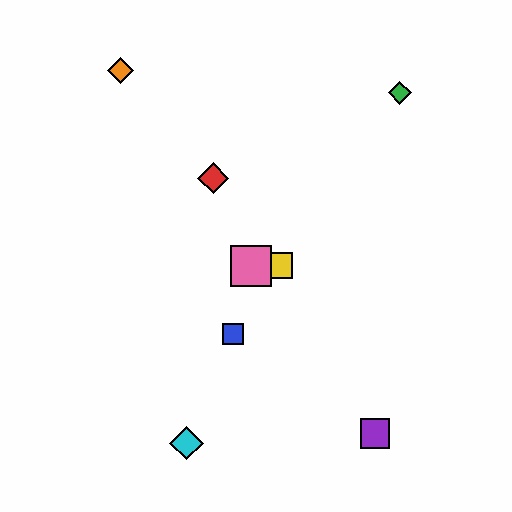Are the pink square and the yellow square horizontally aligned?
Yes, both are at y≈266.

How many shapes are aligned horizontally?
2 shapes (the yellow square, the pink square) are aligned horizontally.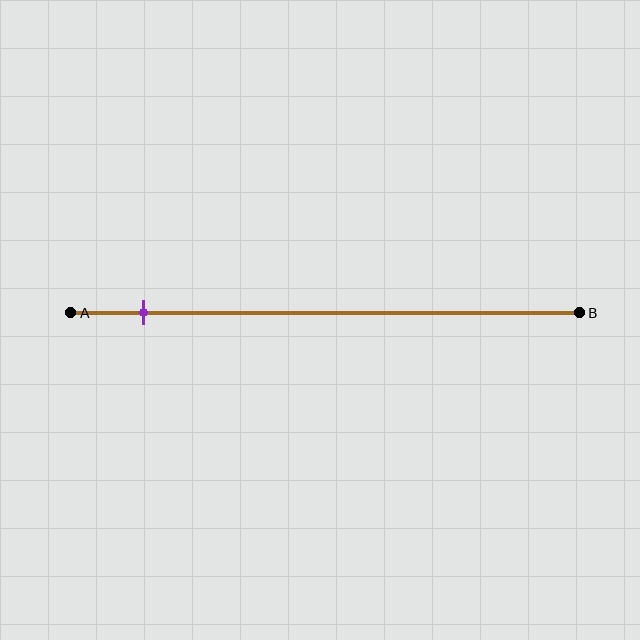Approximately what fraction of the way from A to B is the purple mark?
The purple mark is approximately 15% of the way from A to B.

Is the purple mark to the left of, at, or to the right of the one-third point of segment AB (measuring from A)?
The purple mark is to the left of the one-third point of segment AB.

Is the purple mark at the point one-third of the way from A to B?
No, the mark is at about 15% from A, not at the 33% one-third point.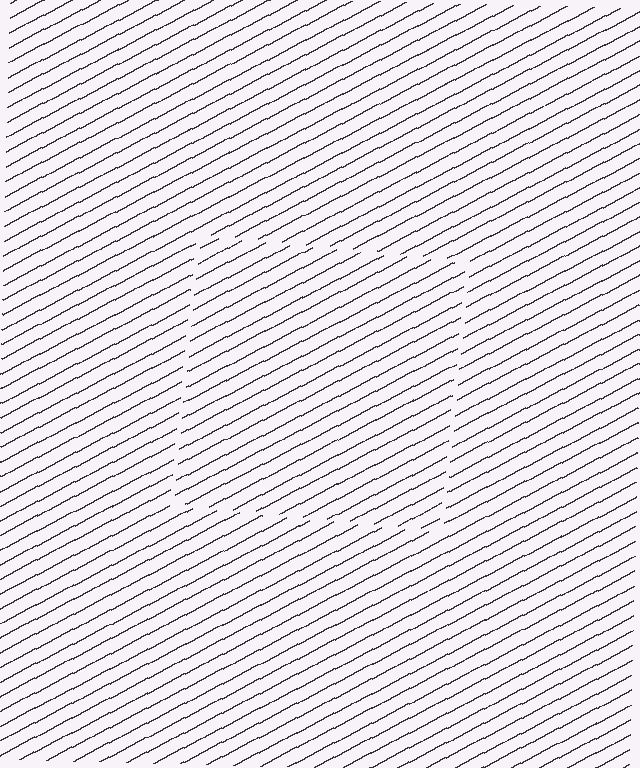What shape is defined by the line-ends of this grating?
An illusory square. The interior of the shape contains the same grating, shifted by half a period — the contour is defined by the phase discontinuity where line-ends from the inner and outer gratings abut.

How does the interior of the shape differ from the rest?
The interior of the shape contains the same grating, shifted by half a period — the contour is defined by the phase discontinuity where line-ends from the inner and outer gratings abut.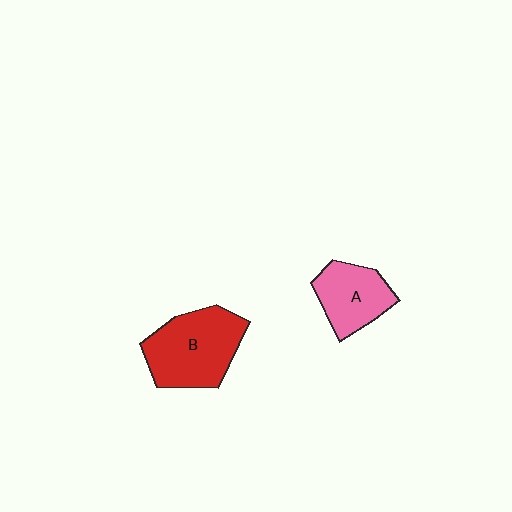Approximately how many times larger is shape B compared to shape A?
Approximately 1.5 times.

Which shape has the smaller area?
Shape A (pink).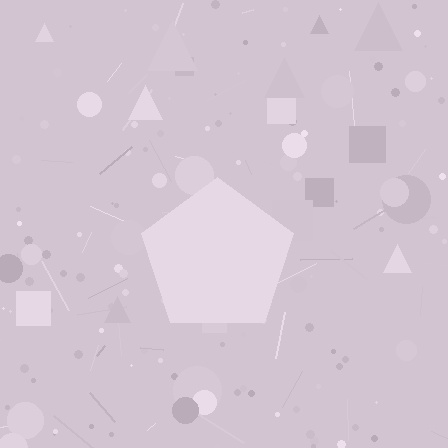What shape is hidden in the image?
A pentagon is hidden in the image.